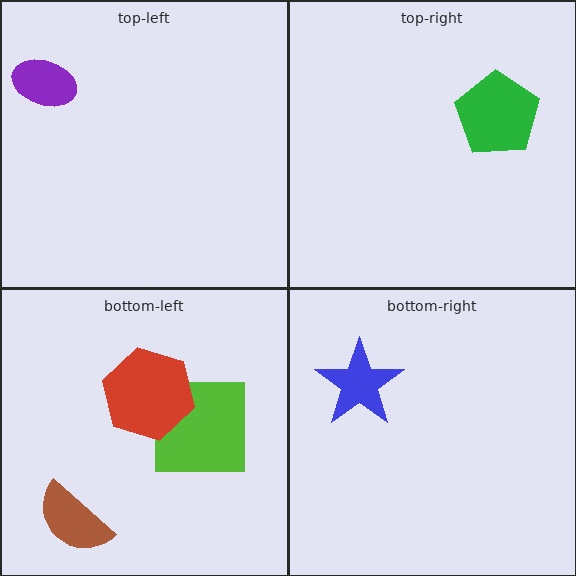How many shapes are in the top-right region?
1.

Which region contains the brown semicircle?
The bottom-left region.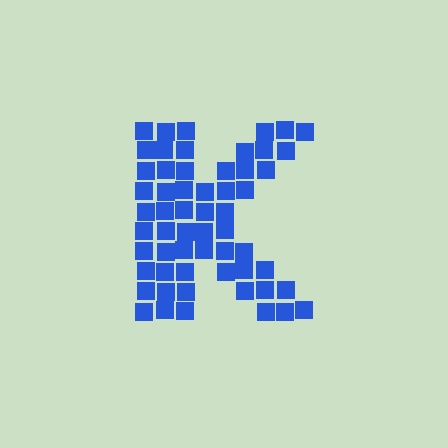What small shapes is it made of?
It is made of small squares.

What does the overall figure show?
The overall figure shows the letter K.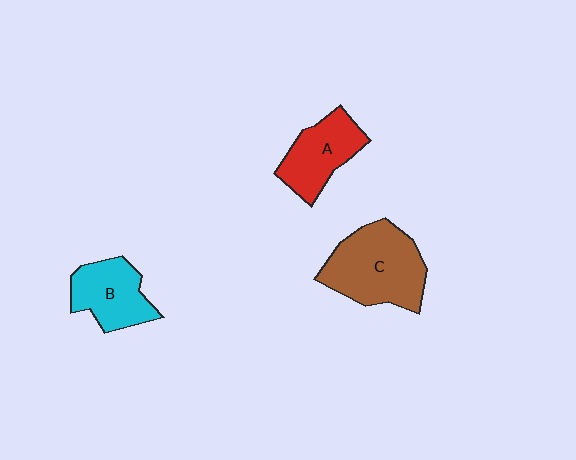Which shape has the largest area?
Shape C (brown).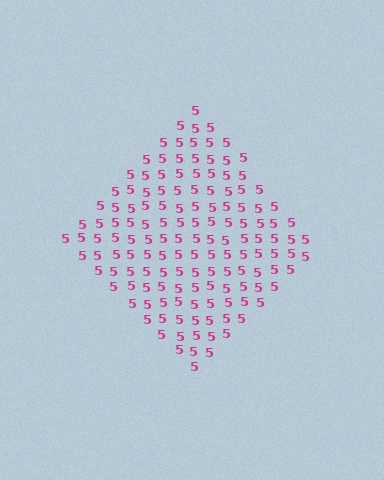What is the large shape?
The large shape is a diamond.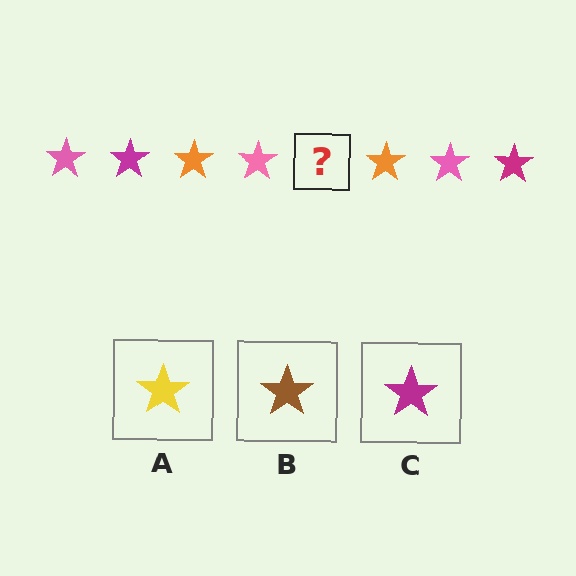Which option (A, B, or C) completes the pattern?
C.